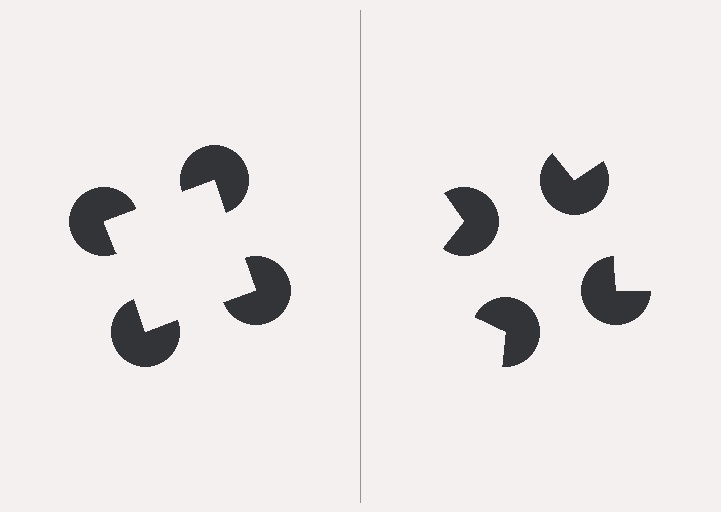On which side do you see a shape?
An illusory square appears on the left side. On the right side the wedge cuts are rotated, so no coherent shape forms.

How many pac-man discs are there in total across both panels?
8 — 4 on each side.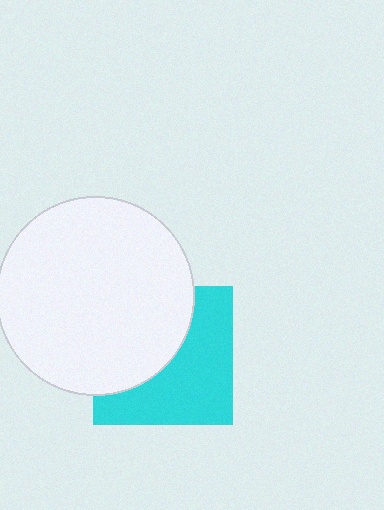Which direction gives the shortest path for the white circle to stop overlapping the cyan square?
Moving toward the upper-left gives the shortest separation.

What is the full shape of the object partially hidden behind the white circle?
The partially hidden object is a cyan square.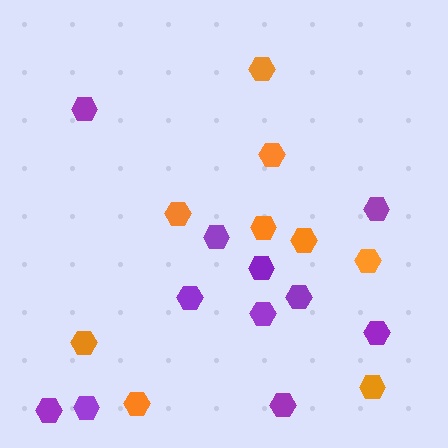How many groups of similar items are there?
There are 2 groups: one group of purple hexagons (11) and one group of orange hexagons (9).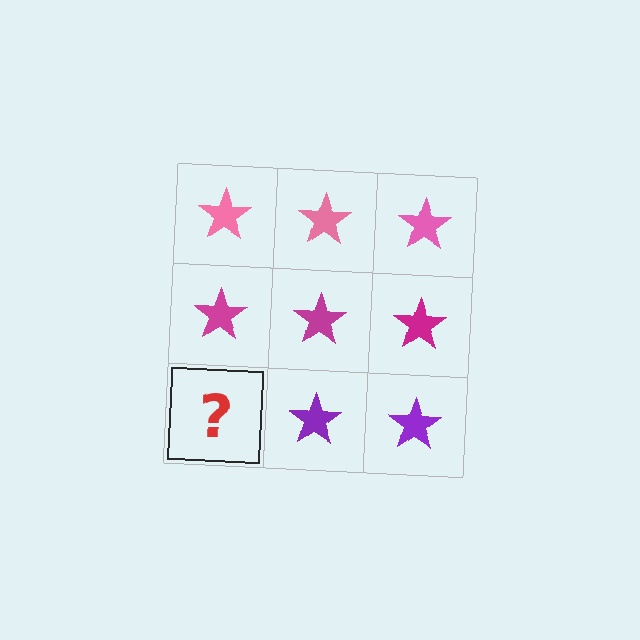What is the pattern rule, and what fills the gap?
The rule is that each row has a consistent color. The gap should be filled with a purple star.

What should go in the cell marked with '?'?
The missing cell should contain a purple star.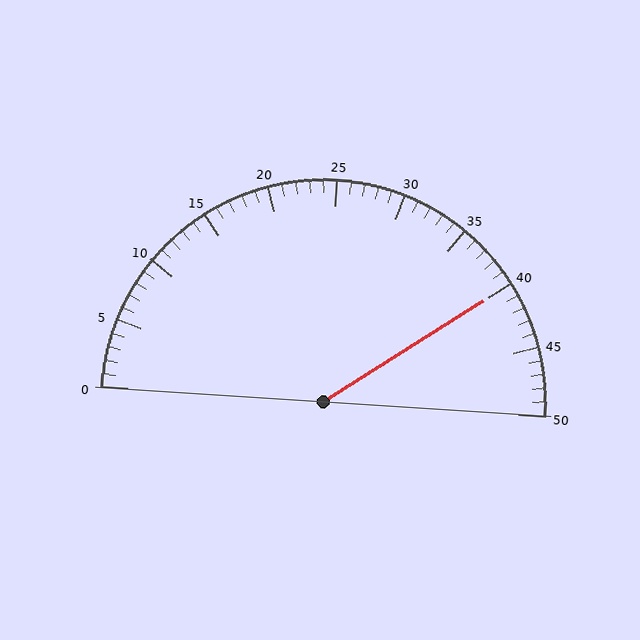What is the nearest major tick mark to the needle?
The nearest major tick mark is 40.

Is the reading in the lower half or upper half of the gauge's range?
The reading is in the upper half of the range (0 to 50).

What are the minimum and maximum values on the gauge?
The gauge ranges from 0 to 50.